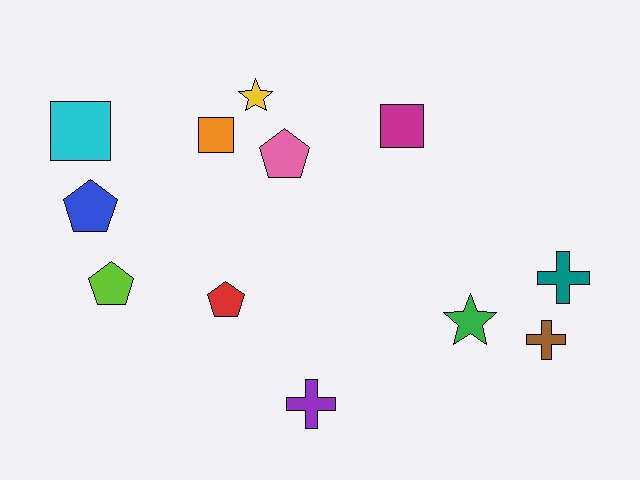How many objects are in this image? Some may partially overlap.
There are 12 objects.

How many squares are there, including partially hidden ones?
There are 3 squares.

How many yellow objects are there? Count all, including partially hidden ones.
There is 1 yellow object.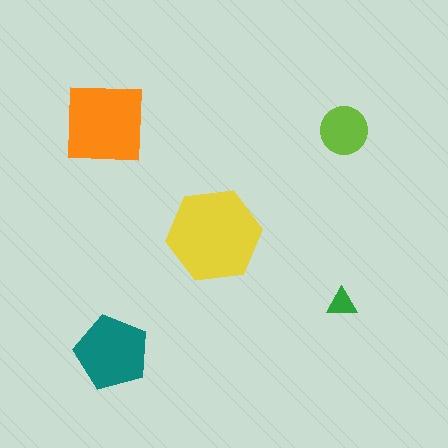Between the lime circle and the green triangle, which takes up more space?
The lime circle.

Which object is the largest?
The yellow hexagon.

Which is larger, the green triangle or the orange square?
The orange square.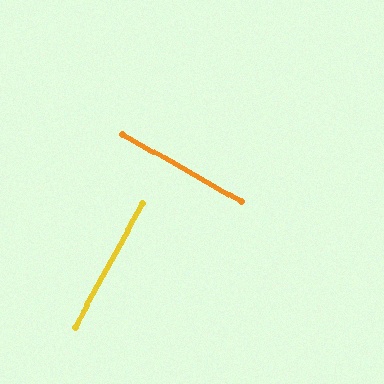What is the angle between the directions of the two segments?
Approximately 89 degrees.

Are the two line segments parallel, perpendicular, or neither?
Perpendicular — they meet at approximately 89°.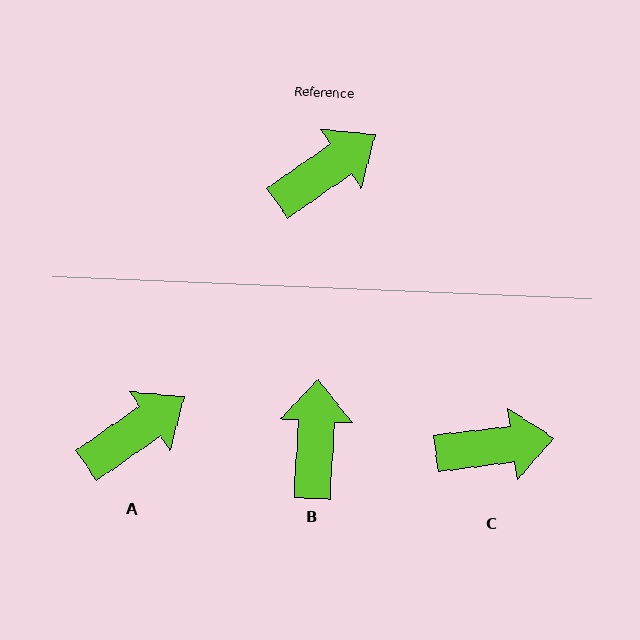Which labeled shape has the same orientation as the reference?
A.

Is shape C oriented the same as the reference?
No, it is off by about 28 degrees.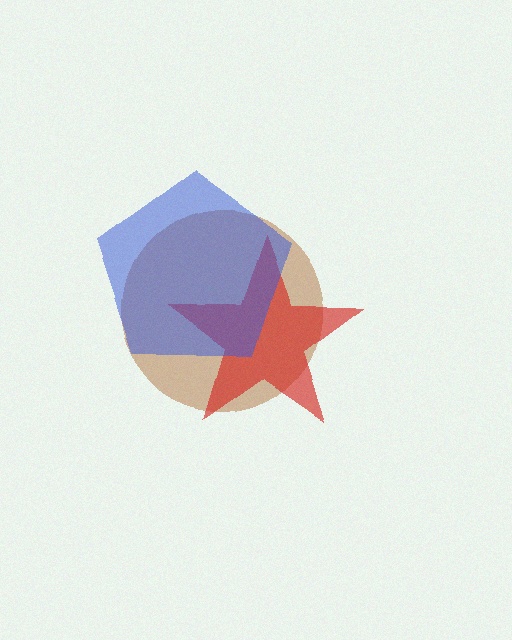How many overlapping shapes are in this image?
There are 3 overlapping shapes in the image.